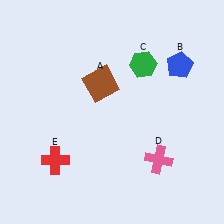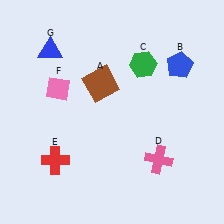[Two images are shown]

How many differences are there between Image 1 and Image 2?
There are 2 differences between the two images.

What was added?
A pink diamond (F), a blue triangle (G) were added in Image 2.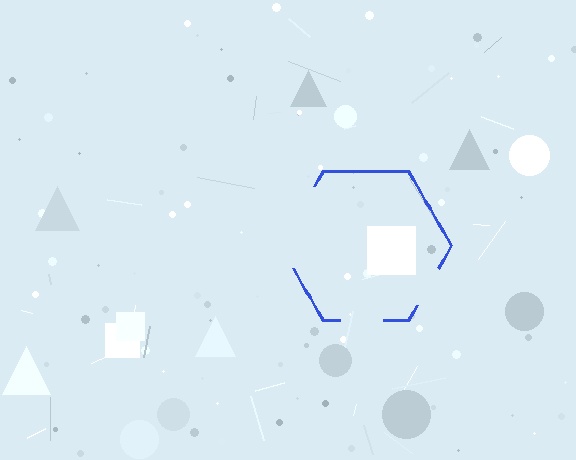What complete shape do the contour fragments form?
The contour fragments form a hexagon.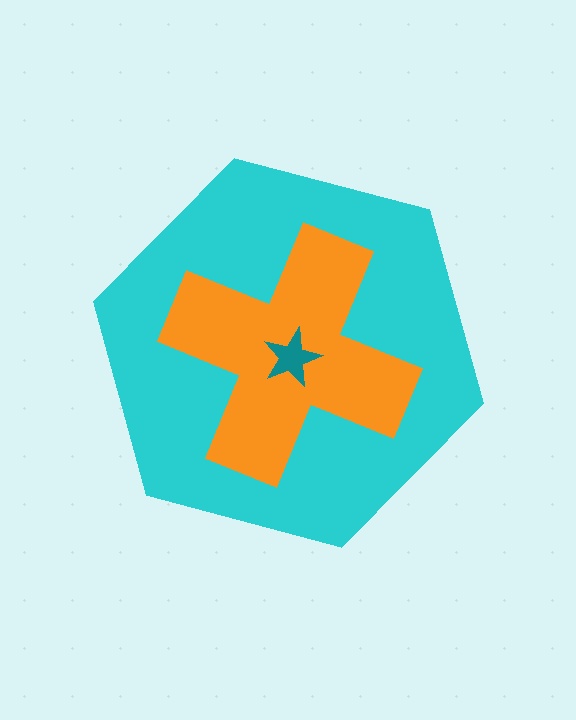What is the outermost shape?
The cyan hexagon.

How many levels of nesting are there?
3.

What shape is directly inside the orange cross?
The teal star.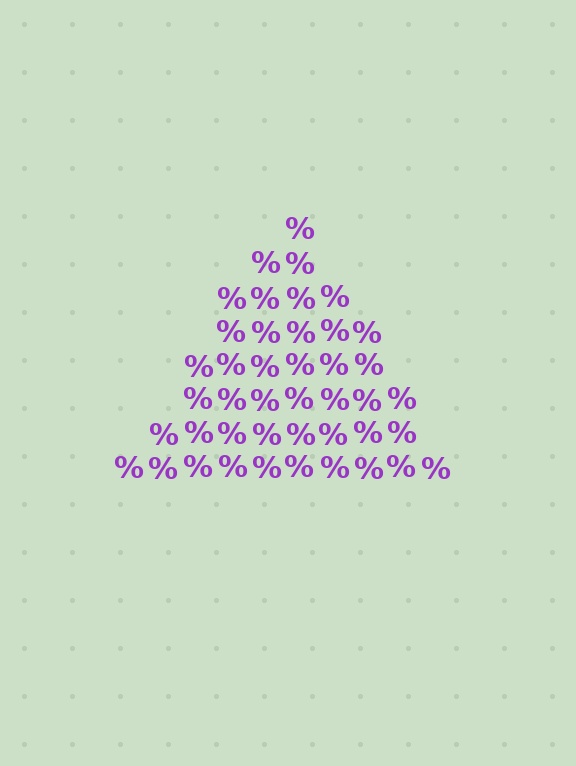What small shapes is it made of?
It is made of small percent signs.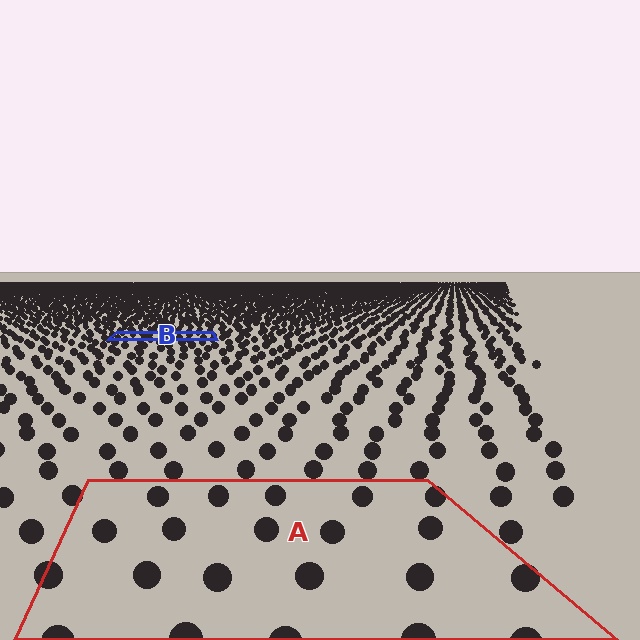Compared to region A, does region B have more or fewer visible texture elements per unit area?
Region B has more texture elements per unit area — they are packed more densely because it is farther away.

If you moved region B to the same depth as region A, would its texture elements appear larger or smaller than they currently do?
They would appear larger. At a closer depth, the same texture elements are projected at a bigger on-screen size.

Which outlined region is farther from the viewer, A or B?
Region B is farther from the viewer — the texture elements inside it appear smaller and more densely packed.